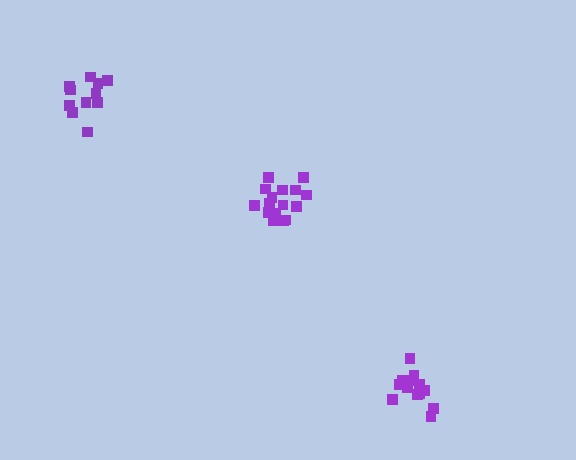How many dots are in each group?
Group 1: 16 dots, Group 2: 14 dots, Group 3: 11 dots (41 total).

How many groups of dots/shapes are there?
There are 3 groups.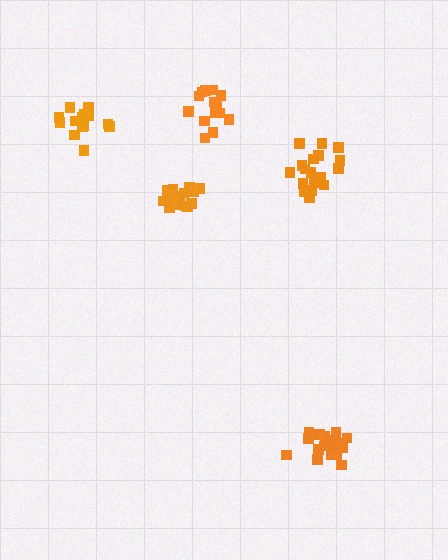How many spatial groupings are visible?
There are 5 spatial groupings.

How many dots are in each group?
Group 1: 14 dots, Group 2: 18 dots, Group 3: 14 dots, Group 4: 19 dots, Group 5: 17 dots (82 total).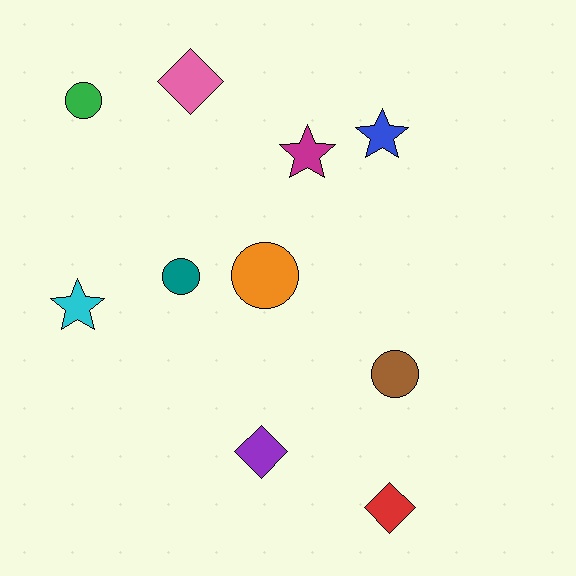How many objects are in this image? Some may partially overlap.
There are 10 objects.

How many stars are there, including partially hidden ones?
There are 3 stars.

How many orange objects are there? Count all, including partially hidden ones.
There is 1 orange object.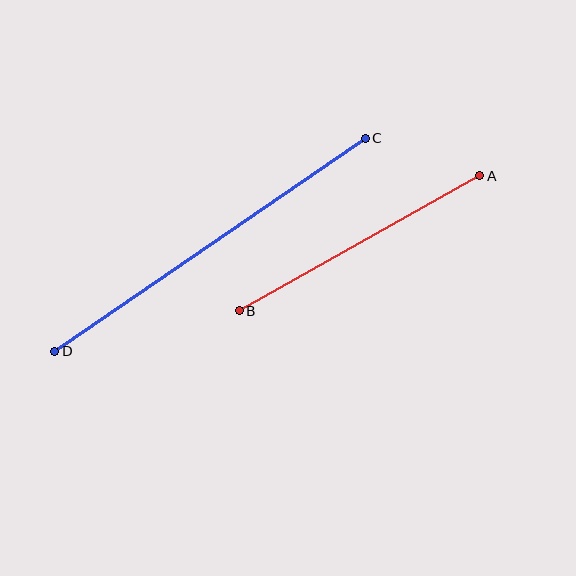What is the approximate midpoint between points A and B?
The midpoint is at approximately (360, 243) pixels.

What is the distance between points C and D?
The distance is approximately 376 pixels.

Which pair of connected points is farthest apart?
Points C and D are farthest apart.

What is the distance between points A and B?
The distance is approximately 276 pixels.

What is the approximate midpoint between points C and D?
The midpoint is at approximately (210, 245) pixels.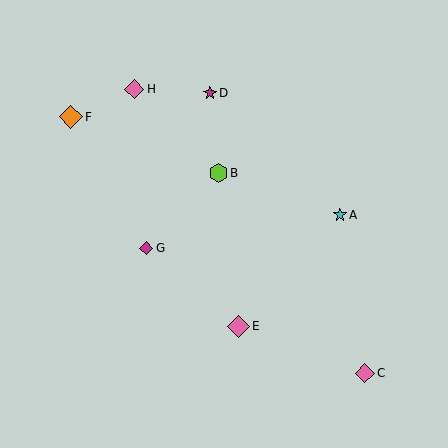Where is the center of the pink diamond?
The center of the pink diamond is at (238, 326).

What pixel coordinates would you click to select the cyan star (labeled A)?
Click at (340, 215) to select the cyan star A.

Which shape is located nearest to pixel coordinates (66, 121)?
The orange diamond (labeled F) at (71, 117) is nearest to that location.